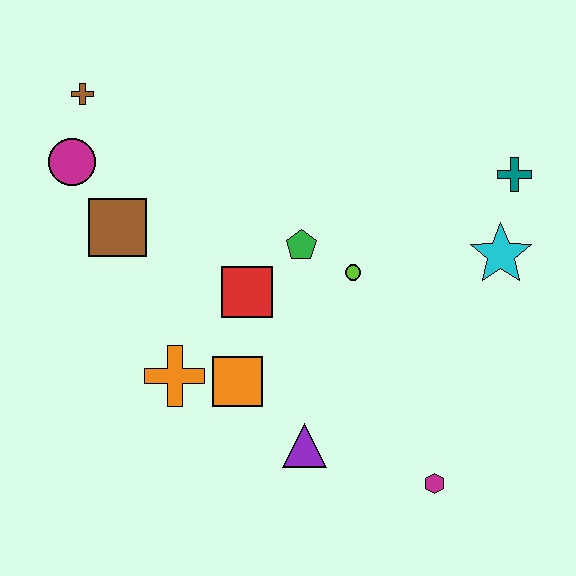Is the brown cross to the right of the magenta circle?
Yes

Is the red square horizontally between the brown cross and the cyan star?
Yes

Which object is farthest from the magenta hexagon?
The brown cross is farthest from the magenta hexagon.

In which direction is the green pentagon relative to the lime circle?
The green pentagon is to the left of the lime circle.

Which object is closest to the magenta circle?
The brown cross is closest to the magenta circle.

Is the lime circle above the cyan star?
No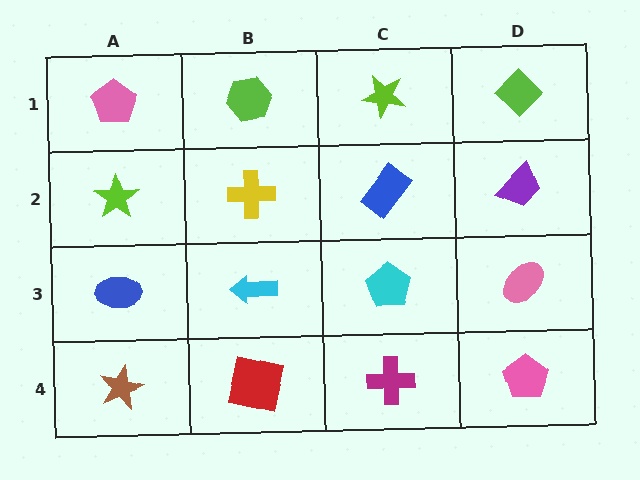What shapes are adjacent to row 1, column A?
A lime star (row 2, column A), a lime hexagon (row 1, column B).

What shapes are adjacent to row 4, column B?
A cyan arrow (row 3, column B), a brown star (row 4, column A), a magenta cross (row 4, column C).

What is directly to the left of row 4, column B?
A brown star.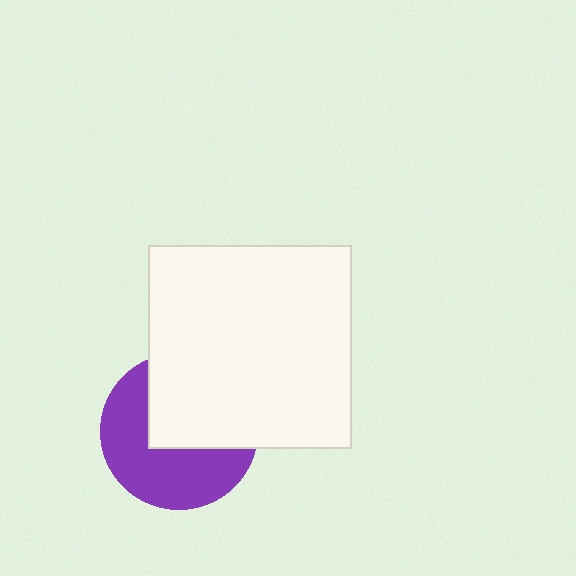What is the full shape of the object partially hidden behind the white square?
The partially hidden object is a purple circle.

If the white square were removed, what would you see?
You would see the complete purple circle.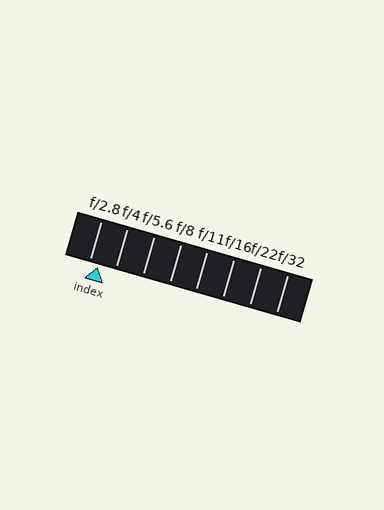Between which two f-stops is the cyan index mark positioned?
The index mark is between f/2.8 and f/4.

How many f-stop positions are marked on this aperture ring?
There are 8 f-stop positions marked.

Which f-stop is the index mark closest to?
The index mark is closest to f/2.8.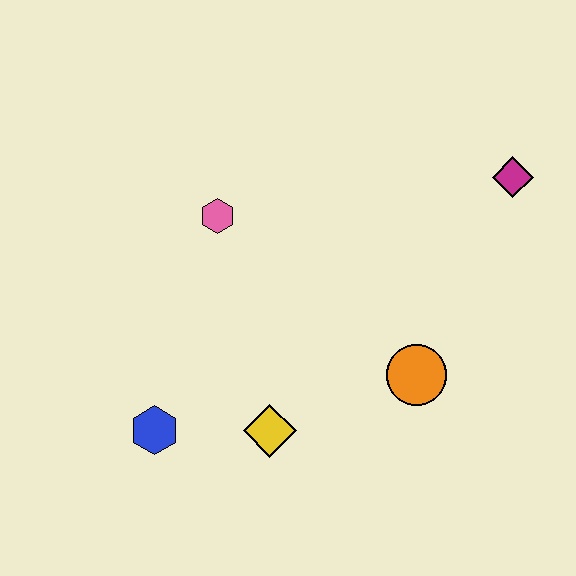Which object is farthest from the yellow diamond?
The magenta diamond is farthest from the yellow diamond.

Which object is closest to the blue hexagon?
The yellow diamond is closest to the blue hexagon.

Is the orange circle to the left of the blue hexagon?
No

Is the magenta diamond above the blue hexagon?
Yes